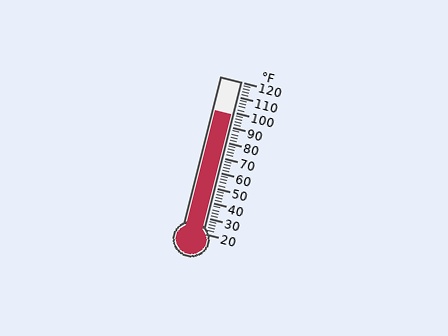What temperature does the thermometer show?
The thermometer shows approximately 98°F.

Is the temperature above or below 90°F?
The temperature is above 90°F.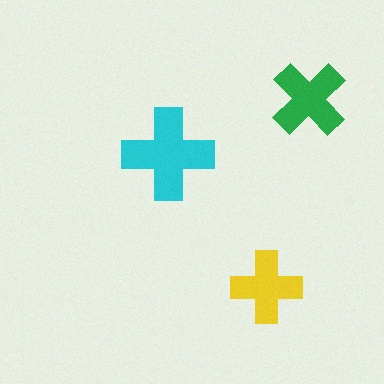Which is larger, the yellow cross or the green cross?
The green one.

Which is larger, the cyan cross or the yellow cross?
The cyan one.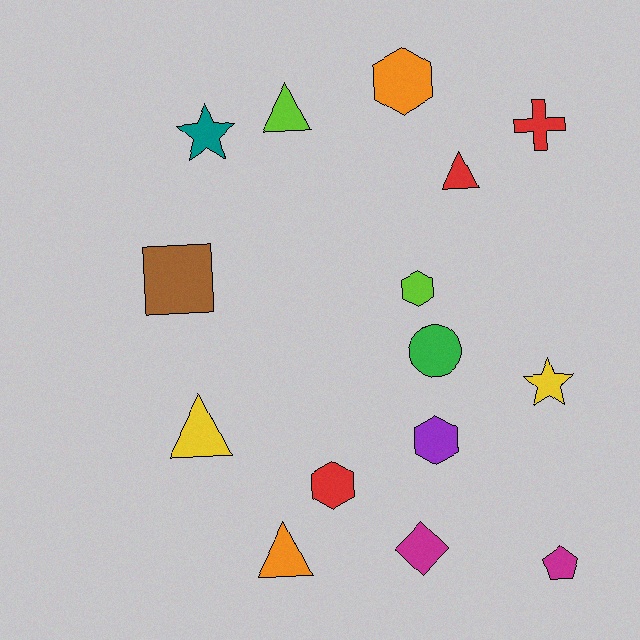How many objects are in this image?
There are 15 objects.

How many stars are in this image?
There are 2 stars.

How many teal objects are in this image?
There is 1 teal object.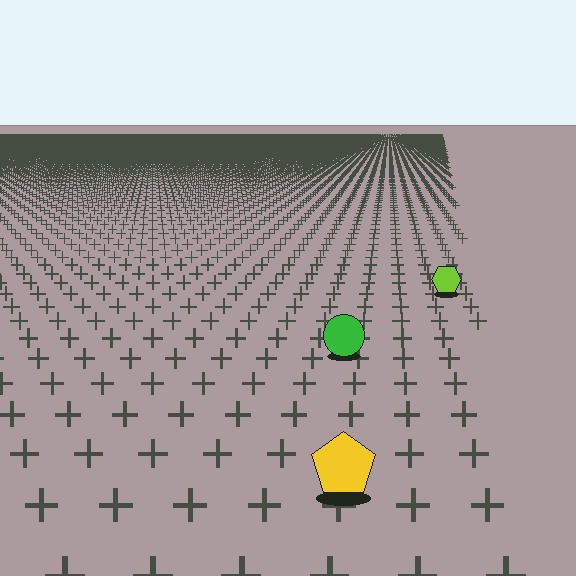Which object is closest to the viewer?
The yellow pentagon is closest. The texture marks near it are larger and more spread out.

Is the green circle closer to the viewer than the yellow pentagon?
No. The yellow pentagon is closer — you can tell from the texture gradient: the ground texture is coarser near it.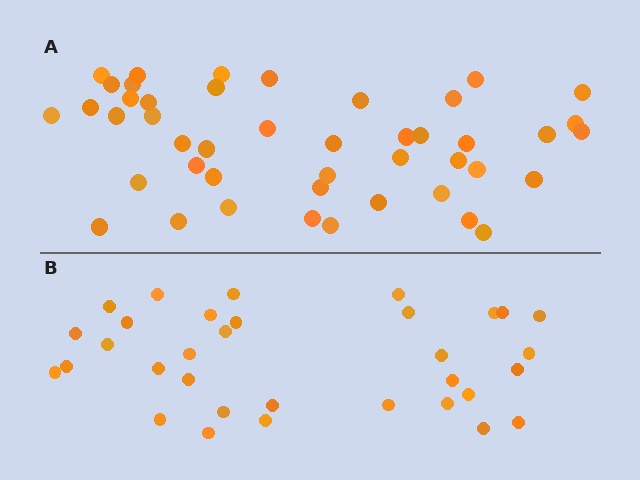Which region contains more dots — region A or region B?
Region A (the top region) has more dots.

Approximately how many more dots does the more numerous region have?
Region A has roughly 12 or so more dots than region B.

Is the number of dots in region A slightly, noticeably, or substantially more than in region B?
Region A has noticeably more, but not dramatically so. The ratio is roughly 1.4 to 1.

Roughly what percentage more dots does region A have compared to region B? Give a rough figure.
About 35% more.